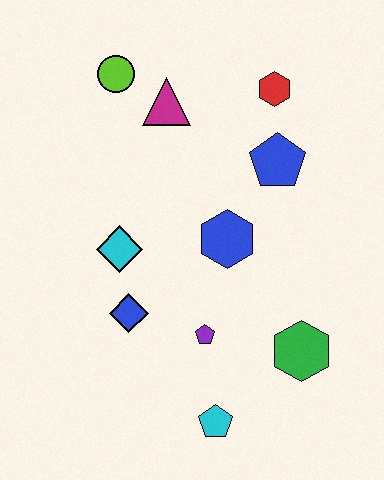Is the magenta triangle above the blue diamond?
Yes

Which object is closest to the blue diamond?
The cyan diamond is closest to the blue diamond.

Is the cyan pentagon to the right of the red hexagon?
No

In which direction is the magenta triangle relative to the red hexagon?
The magenta triangle is to the left of the red hexagon.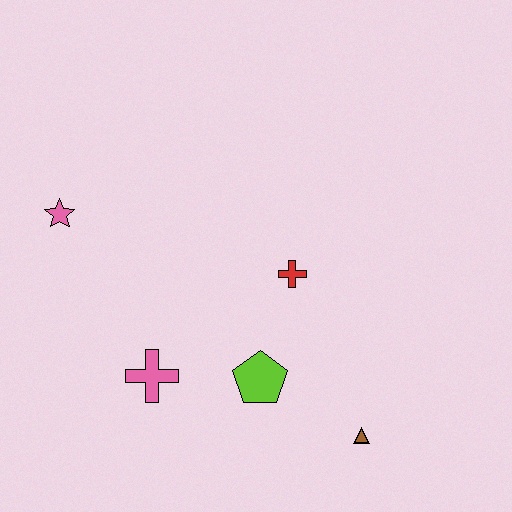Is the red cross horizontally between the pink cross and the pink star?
No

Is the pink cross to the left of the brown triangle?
Yes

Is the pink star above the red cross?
Yes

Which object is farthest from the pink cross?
The brown triangle is farthest from the pink cross.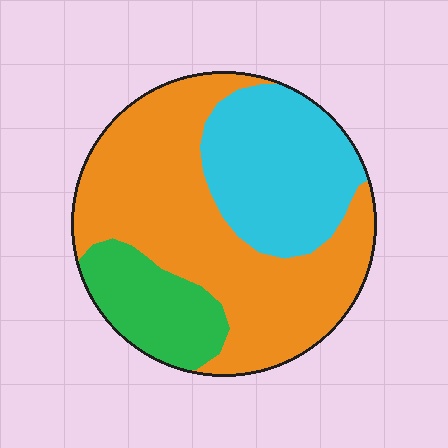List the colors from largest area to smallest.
From largest to smallest: orange, cyan, green.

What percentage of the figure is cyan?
Cyan takes up about one quarter (1/4) of the figure.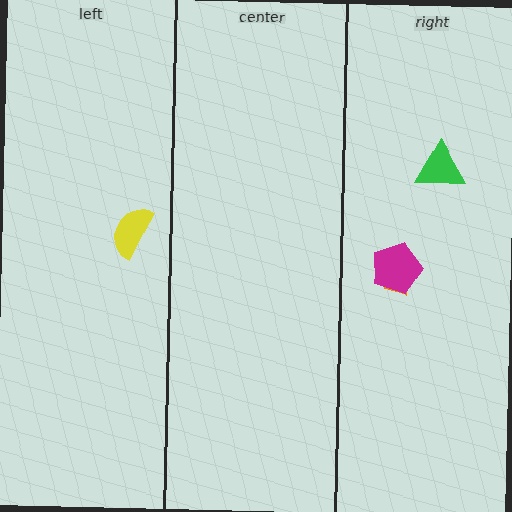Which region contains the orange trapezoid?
The right region.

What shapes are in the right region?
The orange trapezoid, the green triangle, the magenta pentagon.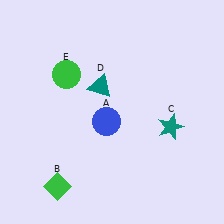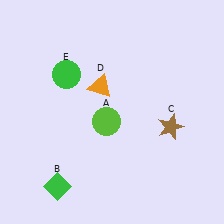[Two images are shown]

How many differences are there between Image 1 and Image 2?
There are 3 differences between the two images.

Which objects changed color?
A changed from blue to lime. C changed from teal to brown. D changed from teal to orange.